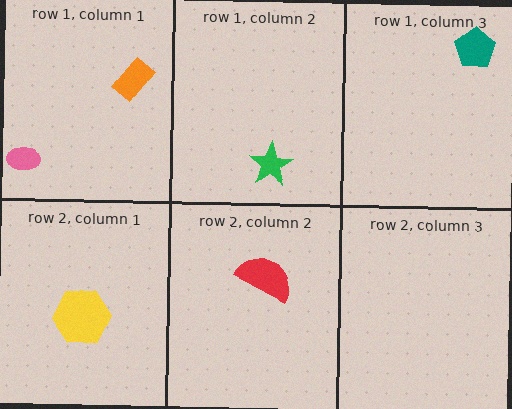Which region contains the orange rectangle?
The row 1, column 1 region.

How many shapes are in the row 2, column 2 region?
1.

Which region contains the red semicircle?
The row 2, column 2 region.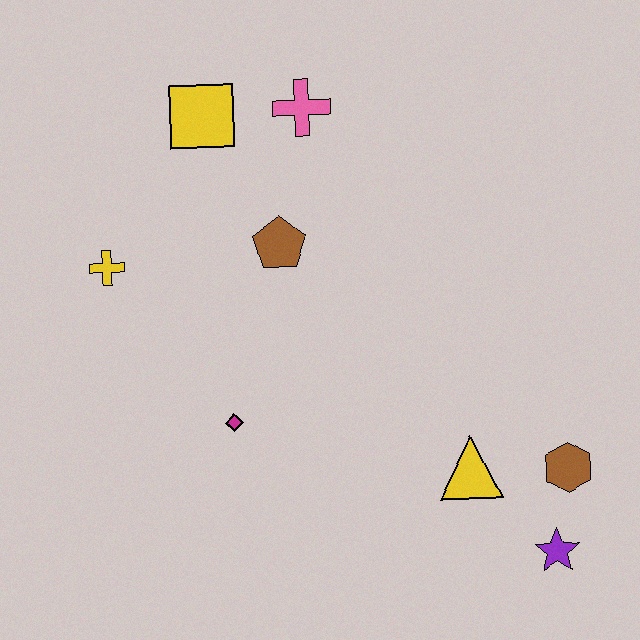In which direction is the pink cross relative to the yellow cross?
The pink cross is to the right of the yellow cross.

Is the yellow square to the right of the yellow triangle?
No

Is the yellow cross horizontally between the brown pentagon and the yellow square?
No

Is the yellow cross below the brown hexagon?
No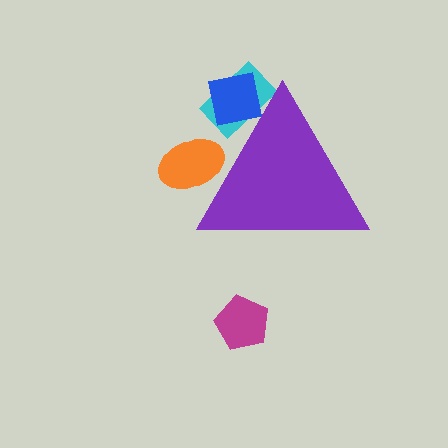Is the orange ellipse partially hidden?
Yes, the orange ellipse is partially hidden behind the purple triangle.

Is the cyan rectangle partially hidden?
Yes, the cyan rectangle is partially hidden behind the purple triangle.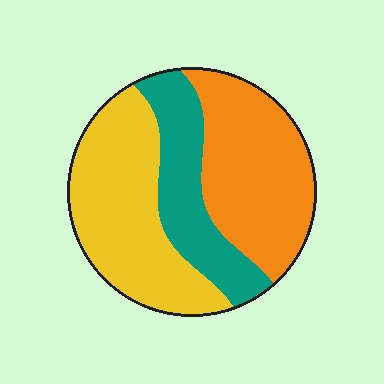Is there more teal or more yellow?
Yellow.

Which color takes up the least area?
Teal, at roughly 25%.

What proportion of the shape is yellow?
Yellow takes up between a third and a half of the shape.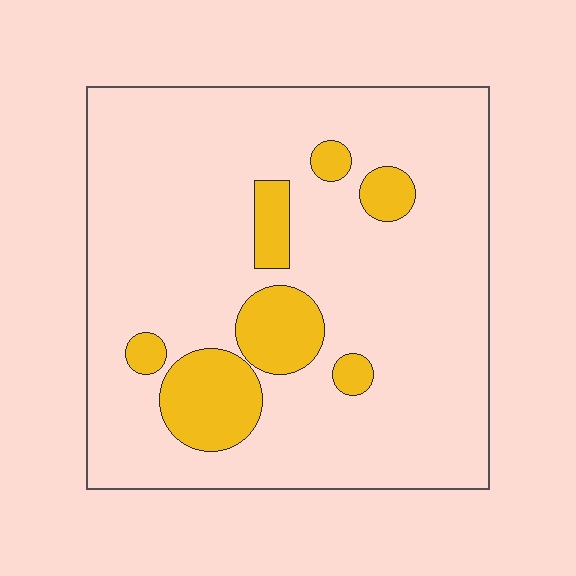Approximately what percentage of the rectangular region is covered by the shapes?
Approximately 15%.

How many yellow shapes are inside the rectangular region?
7.